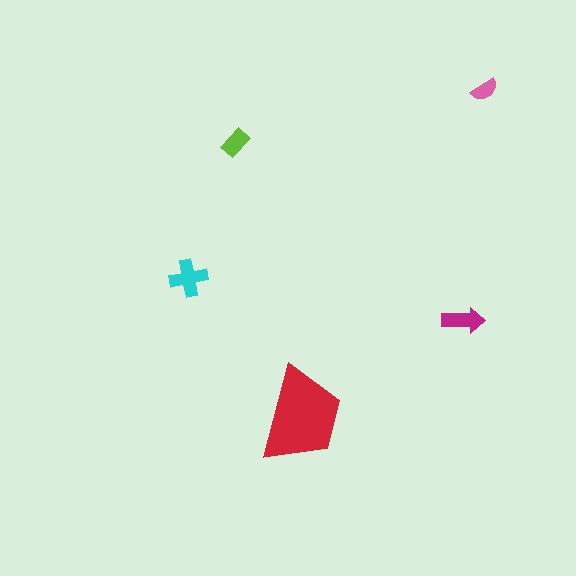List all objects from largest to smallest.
The red trapezoid, the cyan cross, the magenta arrow, the lime rectangle, the pink semicircle.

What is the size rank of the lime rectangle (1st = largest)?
4th.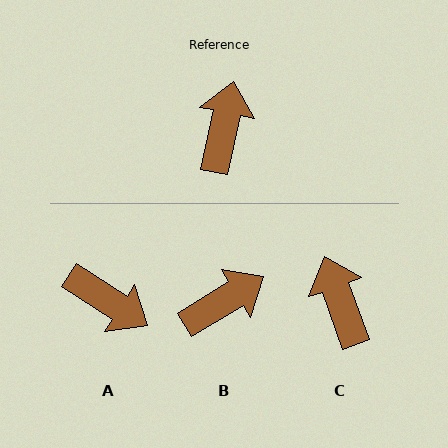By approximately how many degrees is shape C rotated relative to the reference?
Approximately 32 degrees counter-clockwise.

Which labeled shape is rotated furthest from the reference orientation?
A, about 111 degrees away.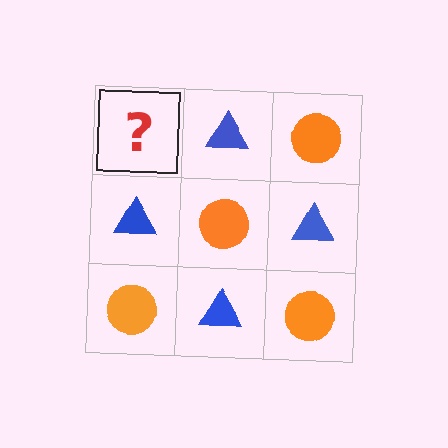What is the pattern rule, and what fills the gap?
The rule is that it alternates orange circle and blue triangle in a checkerboard pattern. The gap should be filled with an orange circle.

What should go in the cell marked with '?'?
The missing cell should contain an orange circle.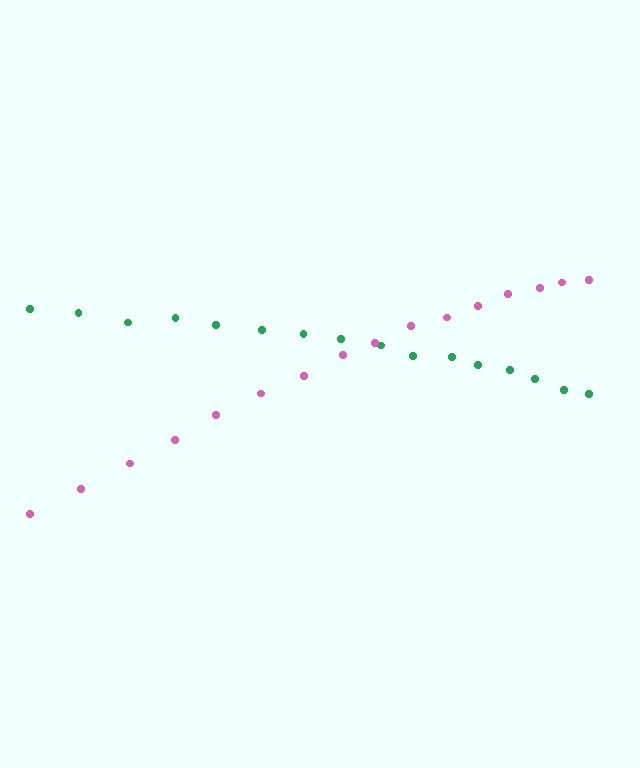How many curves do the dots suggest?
There are 2 distinct paths.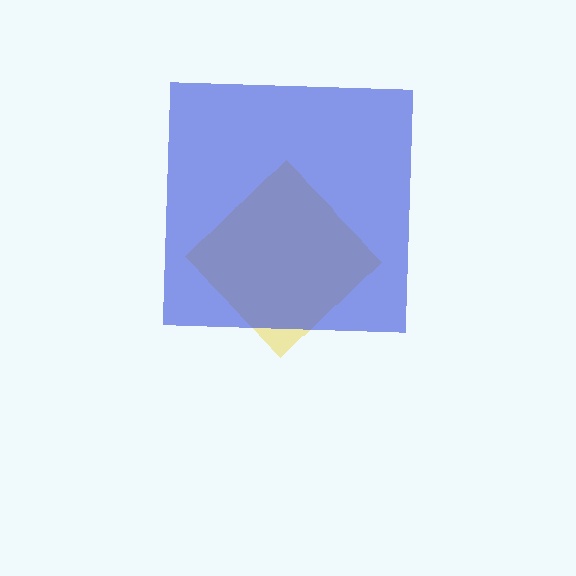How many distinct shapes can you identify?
There are 2 distinct shapes: a yellow diamond, a blue square.